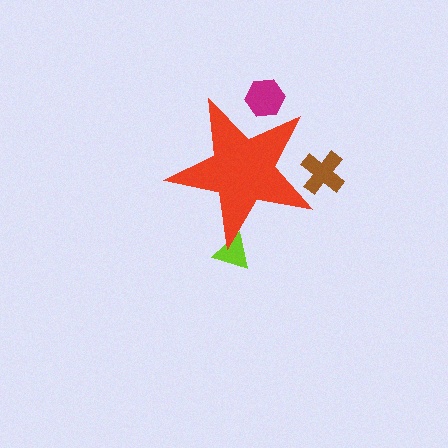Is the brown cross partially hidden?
Yes, the brown cross is partially hidden behind the red star.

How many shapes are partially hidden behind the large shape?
3 shapes are partially hidden.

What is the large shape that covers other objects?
A red star.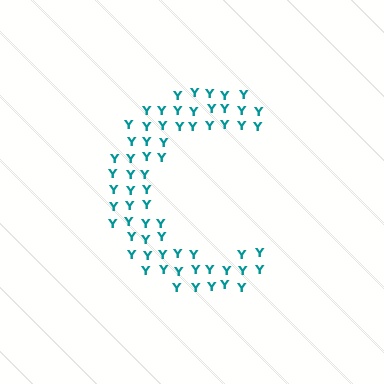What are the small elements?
The small elements are letter Y's.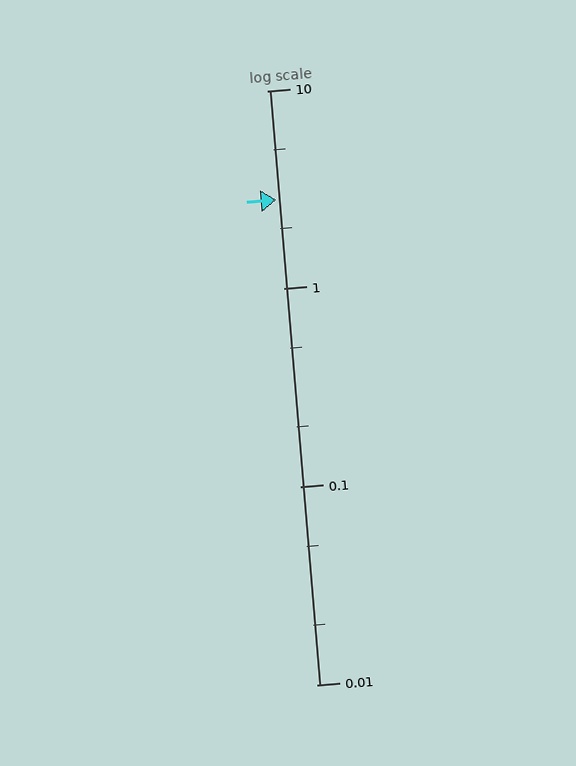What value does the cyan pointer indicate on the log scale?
The pointer indicates approximately 2.8.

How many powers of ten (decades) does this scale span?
The scale spans 3 decades, from 0.01 to 10.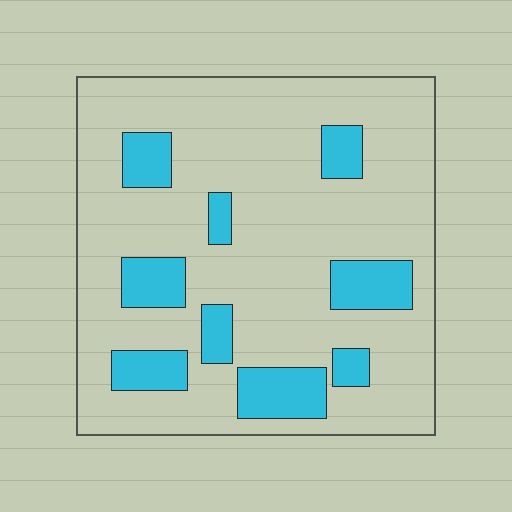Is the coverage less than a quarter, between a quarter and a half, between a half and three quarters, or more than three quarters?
Less than a quarter.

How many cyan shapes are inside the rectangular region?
9.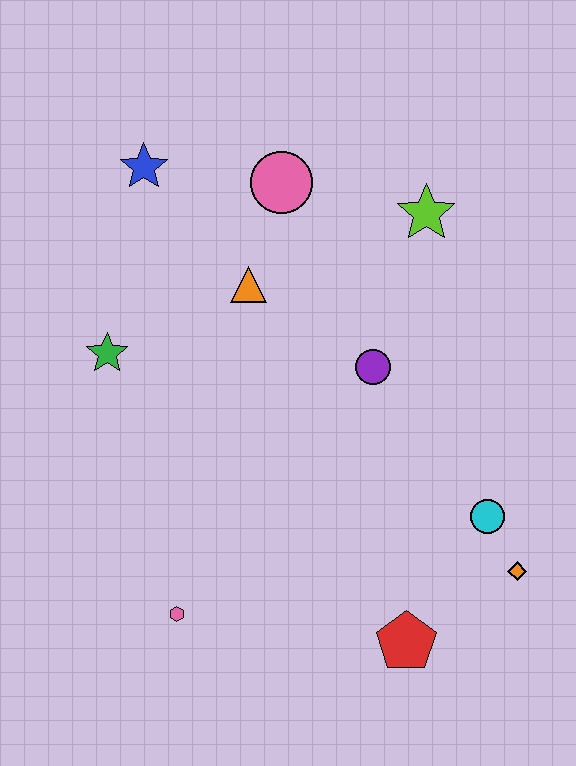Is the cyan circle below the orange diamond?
No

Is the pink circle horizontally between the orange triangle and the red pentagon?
Yes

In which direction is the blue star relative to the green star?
The blue star is above the green star.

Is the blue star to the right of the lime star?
No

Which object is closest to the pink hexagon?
The red pentagon is closest to the pink hexagon.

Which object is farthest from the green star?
The orange diamond is farthest from the green star.